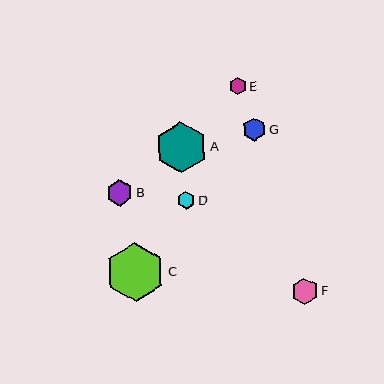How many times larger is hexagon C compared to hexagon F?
Hexagon C is approximately 2.2 times the size of hexagon F.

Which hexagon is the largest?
Hexagon C is the largest with a size of approximately 59 pixels.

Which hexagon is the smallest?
Hexagon E is the smallest with a size of approximately 17 pixels.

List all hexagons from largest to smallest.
From largest to smallest: C, A, F, B, G, D, E.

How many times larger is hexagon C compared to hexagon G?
Hexagon C is approximately 2.6 times the size of hexagon G.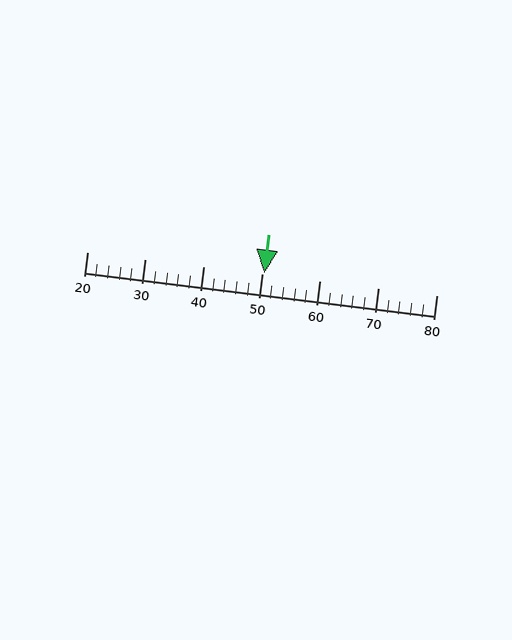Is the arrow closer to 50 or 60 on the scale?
The arrow is closer to 50.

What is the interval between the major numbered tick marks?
The major tick marks are spaced 10 units apart.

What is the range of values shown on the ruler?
The ruler shows values from 20 to 80.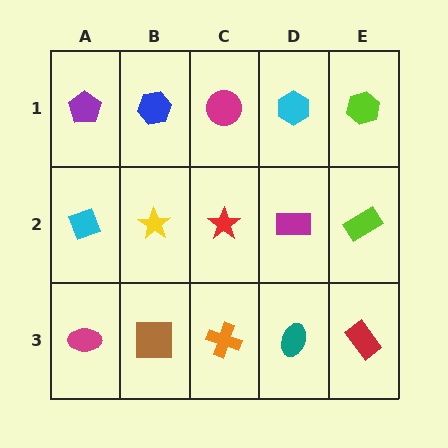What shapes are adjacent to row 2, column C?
A magenta circle (row 1, column C), an orange cross (row 3, column C), a yellow star (row 2, column B), a magenta rectangle (row 2, column D).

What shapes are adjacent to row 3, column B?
A yellow star (row 2, column B), a magenta ellipse (row 3, column A), an orange cross (row 3, column C).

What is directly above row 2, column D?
A cyan hexagon.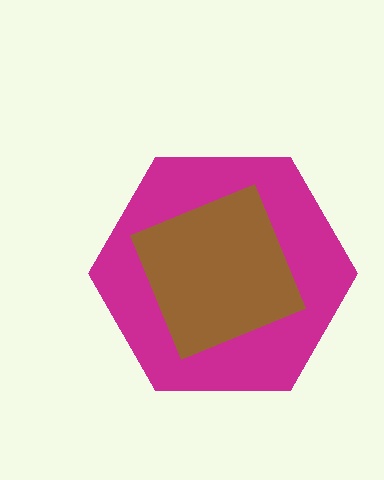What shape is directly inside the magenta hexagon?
The brown square.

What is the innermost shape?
The brown square.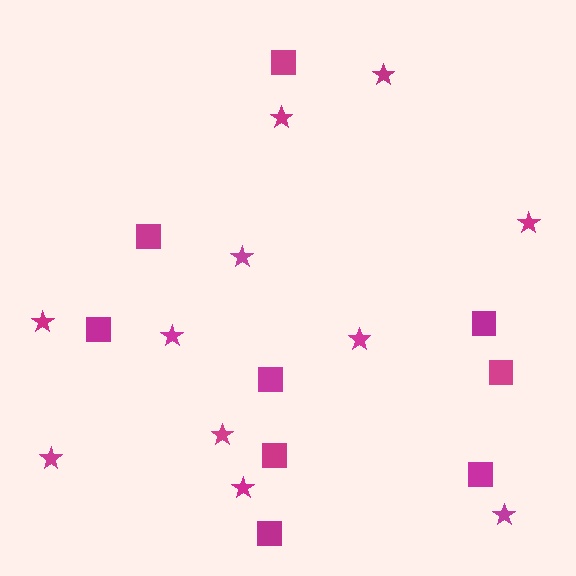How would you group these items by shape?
There are 2 groups: one group of stars (11) and one group of squares (9).